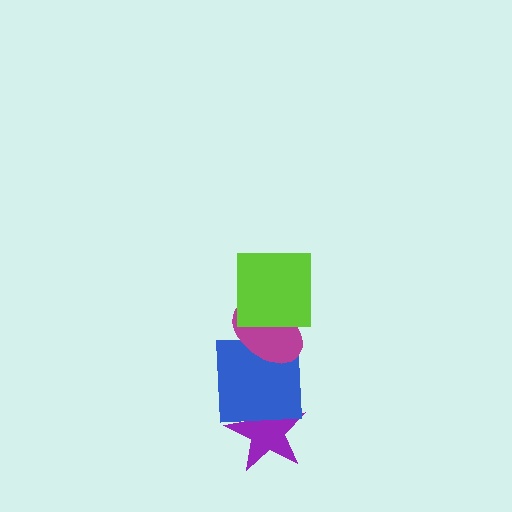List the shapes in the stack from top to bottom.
From top to bottom: the lime square, the magenta ellipse, the blue square, the purple star.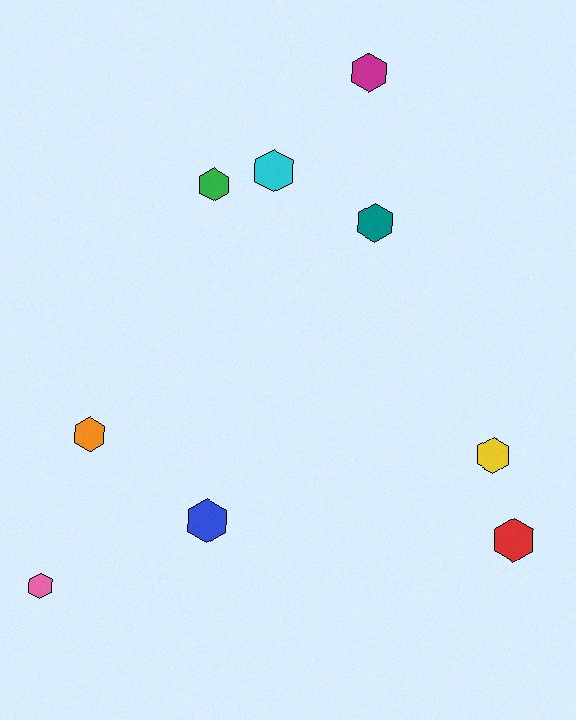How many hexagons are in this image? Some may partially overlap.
There are 9 hexagons.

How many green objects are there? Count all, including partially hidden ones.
There is 1 green object.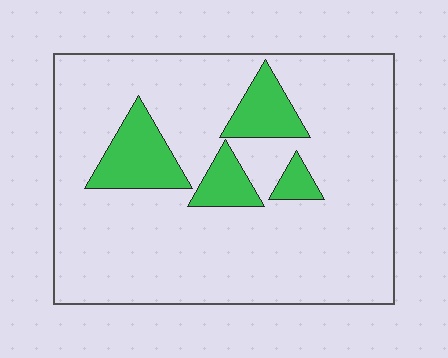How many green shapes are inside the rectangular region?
4.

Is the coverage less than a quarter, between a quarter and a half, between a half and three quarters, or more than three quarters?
Less than a quarter.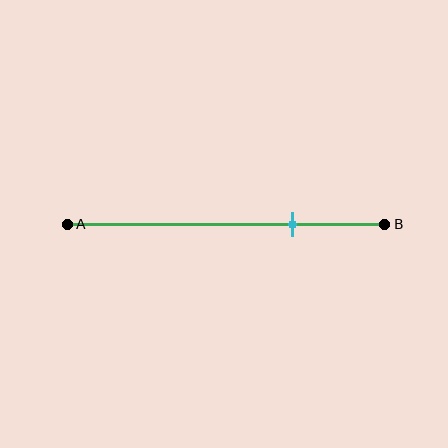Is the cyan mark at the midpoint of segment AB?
No, the mark is at about 70% from A, not at the 50% midpoint.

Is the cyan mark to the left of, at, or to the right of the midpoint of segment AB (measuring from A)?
The cyan mark is to the right of the midpoint of segment AB.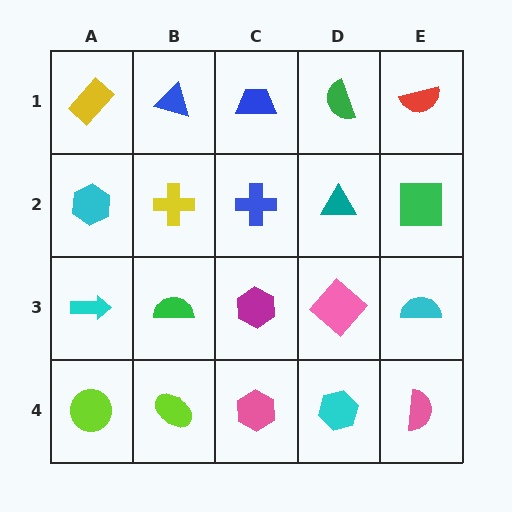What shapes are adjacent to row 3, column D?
A teal triangle (row 2, column D), a cyan hexagon (row 4, column D), a magenta hexagon (row 3, column C), a cyan semicircle (row 3, column E).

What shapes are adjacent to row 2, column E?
A red semicircle (row 1, column E), a cyan semicircle (row 3, column E), a teal triangle (row 2, column D).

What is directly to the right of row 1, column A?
A blue triangle.